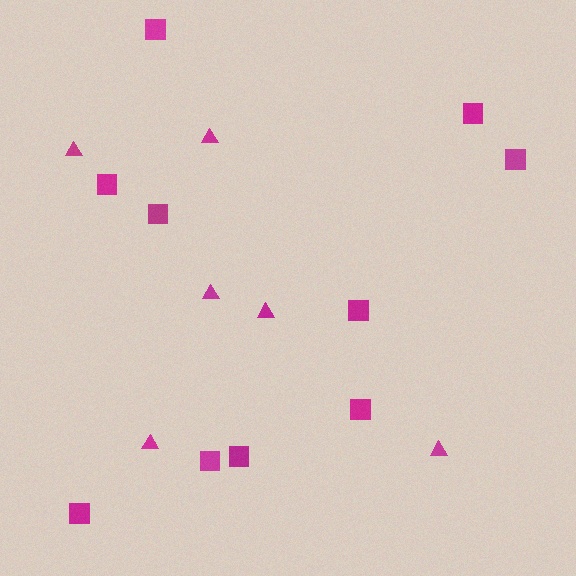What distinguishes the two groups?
There are 2 groups: one group of triangles (6) and one group of squares (10).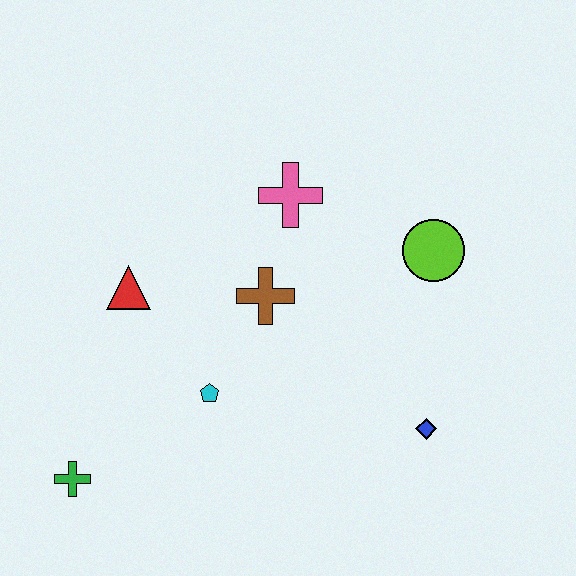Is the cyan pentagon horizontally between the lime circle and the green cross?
Yes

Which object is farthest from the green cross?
The lime circle is farthest from the green cross.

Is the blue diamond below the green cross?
No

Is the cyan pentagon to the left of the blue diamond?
Yes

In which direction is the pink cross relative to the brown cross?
The pink cross is above the brown cross.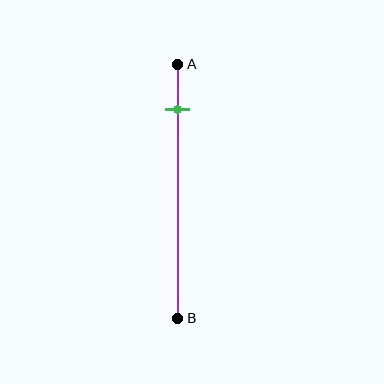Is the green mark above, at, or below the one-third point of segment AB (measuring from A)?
The green mark is above the one-third point of segment AB.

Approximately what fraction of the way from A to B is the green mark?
The green mark is approximately 20% of the way from A to B.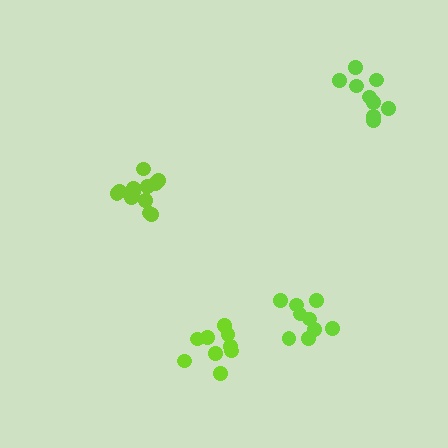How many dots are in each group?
Group 1: 9 dots, Group 2: 13 dots, Group 3: 9 dots, Group 4: 9 dots (40 total).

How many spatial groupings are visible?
There are 4 spatial groupings.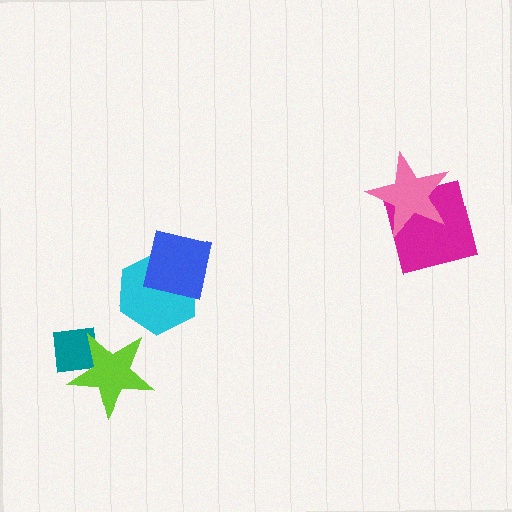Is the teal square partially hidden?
Yes, it is partially covered by another shape.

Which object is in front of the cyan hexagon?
The blue square is in front of the cyan hexagon.